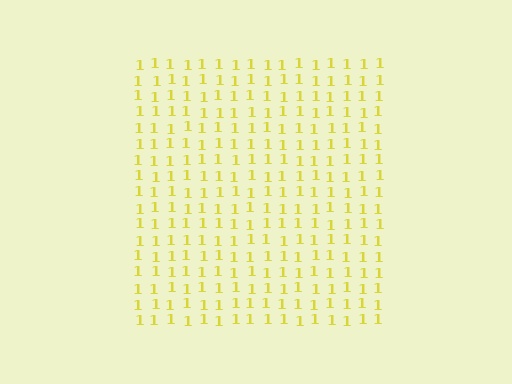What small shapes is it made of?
It is made of small digit 1's.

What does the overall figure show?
The overall figure shows a square.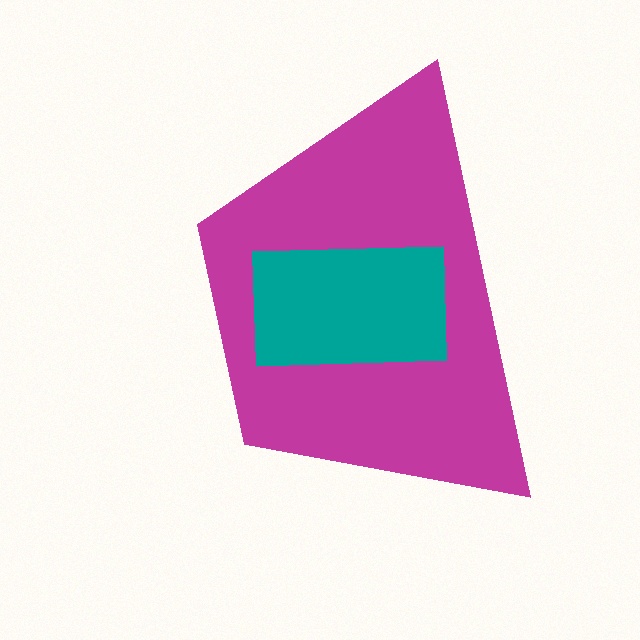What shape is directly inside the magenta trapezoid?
The teal rectangle.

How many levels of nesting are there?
2.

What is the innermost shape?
The teal rectangle.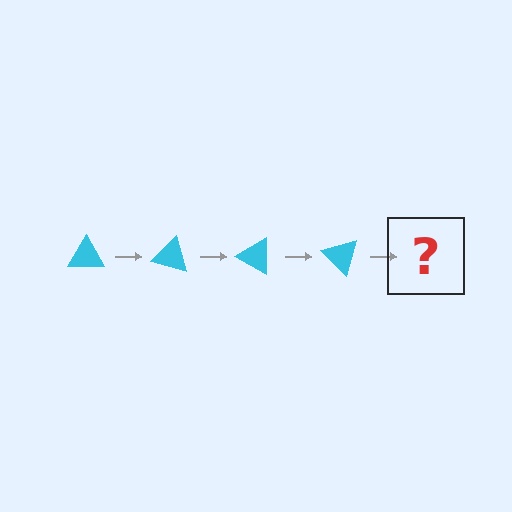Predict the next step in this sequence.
The next step is a cyan triangle rotated 60 degrees.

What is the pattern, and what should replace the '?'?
The pattern is that the triangle rotates 15 degrees each step. The '?' should be a cyan triangle rotated 60 degrees.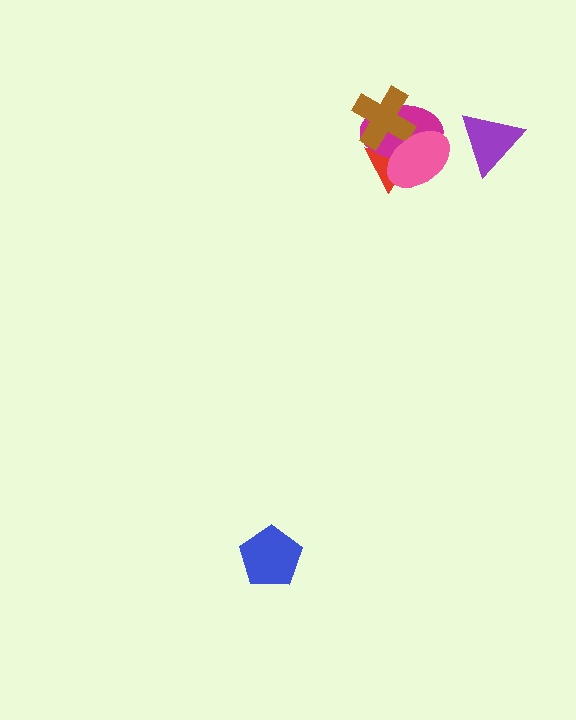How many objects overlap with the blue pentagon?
0 objects overlap with the blue pentagon.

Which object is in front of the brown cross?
The pink ellipse is in front of the brown cross.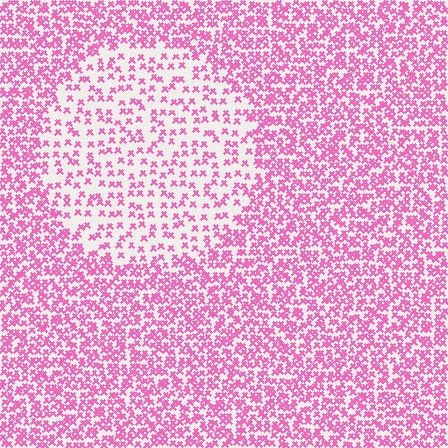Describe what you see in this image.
The image contains small pink elements arranged at two different densities. A circle-shaped region is visible where the elements are less densely packed than the surrounding area.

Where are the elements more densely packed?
The elements are more densely packed outside the circle boundary.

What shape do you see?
I see a circle.